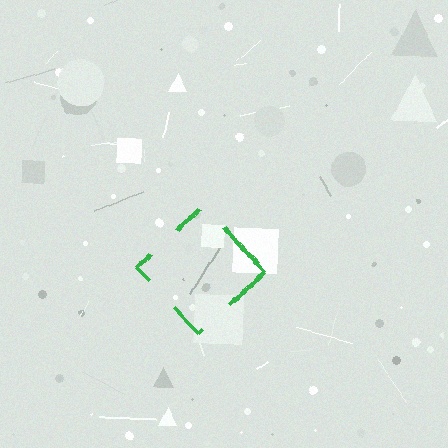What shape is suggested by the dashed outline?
The dashed outline suggests a diamond.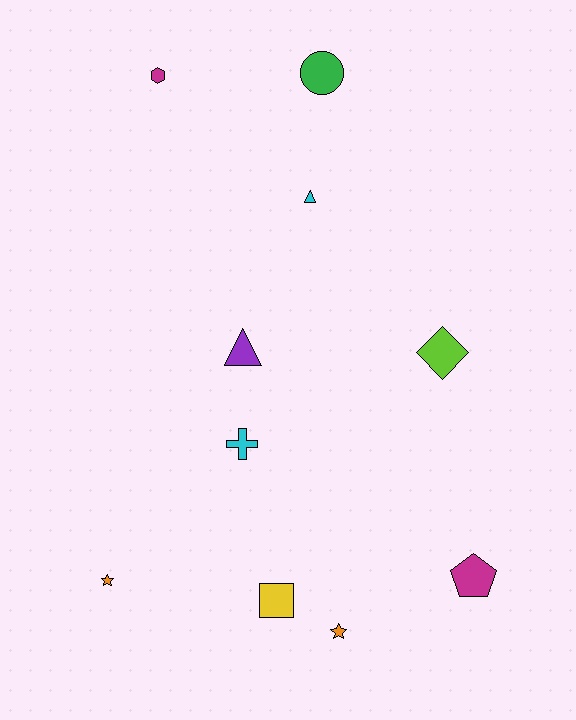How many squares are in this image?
There is 1 square.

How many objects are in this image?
There are 10 objects.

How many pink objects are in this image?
There are no pink objects.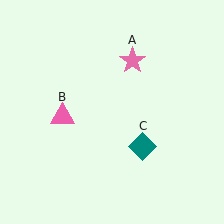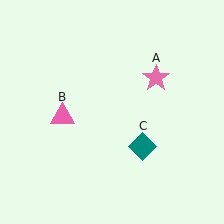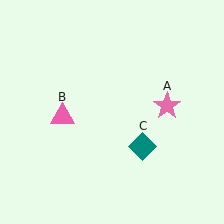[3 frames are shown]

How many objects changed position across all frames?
1 object changed position: pink star (object A).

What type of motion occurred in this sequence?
The pink star (object A) rotated clockwise around the center of the scene.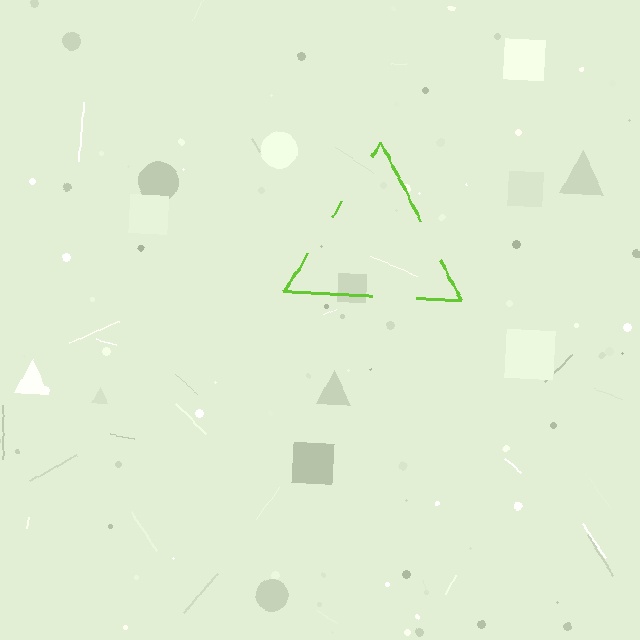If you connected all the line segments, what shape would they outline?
They would outline a triangle.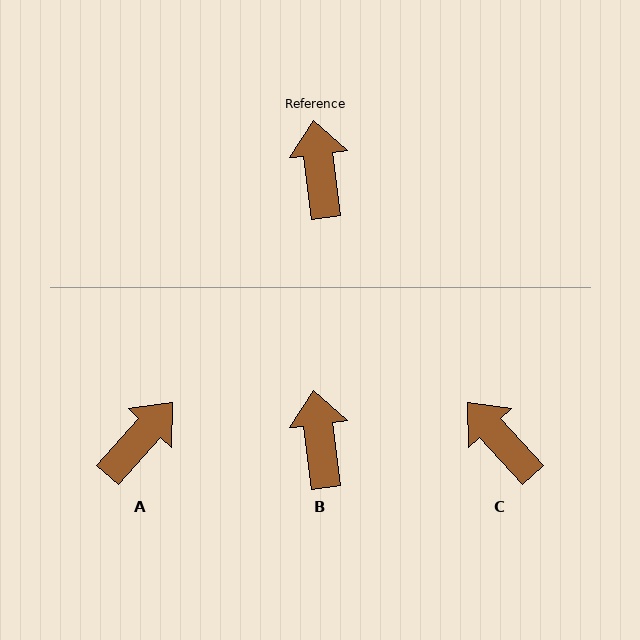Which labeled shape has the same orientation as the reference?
B.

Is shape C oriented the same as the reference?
No, it is off by about 35 degrees.